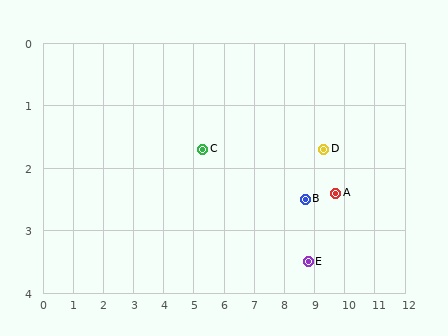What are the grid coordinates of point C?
Point C is at approximately (5.3, 1.7).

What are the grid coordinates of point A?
Point A is at approximately (9.7, 2.4).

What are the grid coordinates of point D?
Point D is at approximately (9.3, 1.7).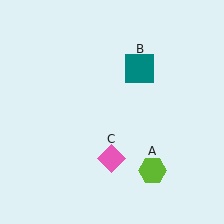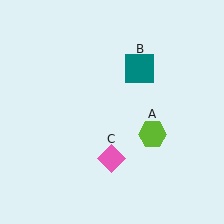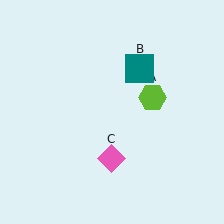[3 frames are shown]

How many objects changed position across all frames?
1 object changed position: lime hexagon (object A).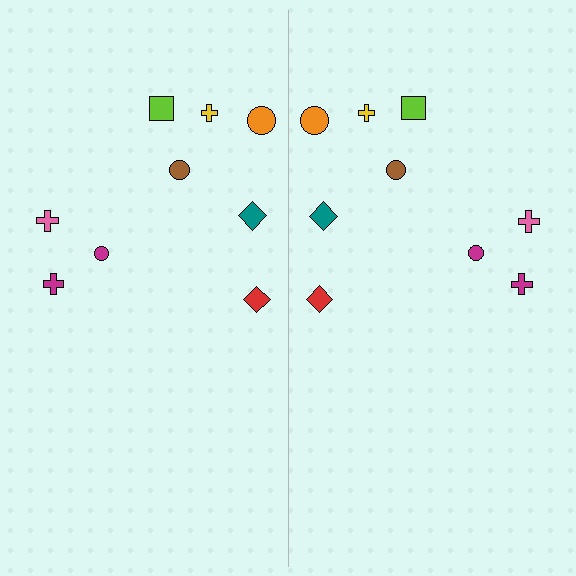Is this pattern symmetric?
Yes, this pattern has bilateral (reflection) symmetry.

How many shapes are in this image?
There are 18 shapes in this image.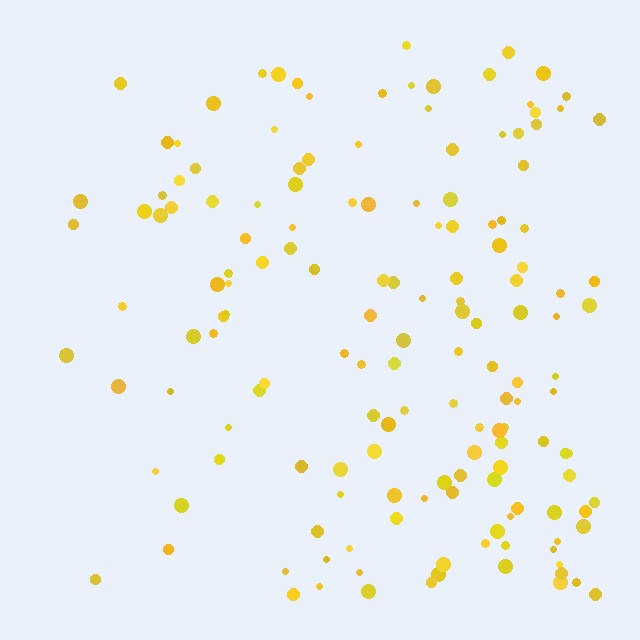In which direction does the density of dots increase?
From left to right, with the right side densest.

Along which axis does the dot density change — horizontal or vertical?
Horizontal.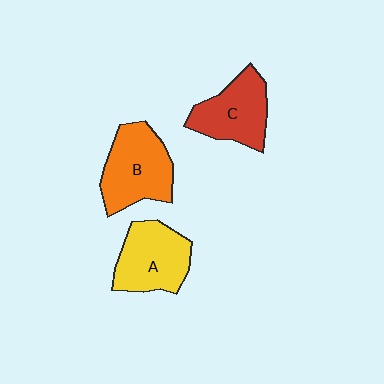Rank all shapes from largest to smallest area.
From largest to smallest: B (orange), A (yellow), C (red).